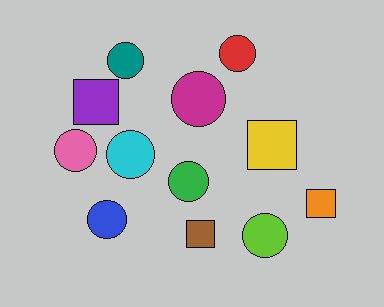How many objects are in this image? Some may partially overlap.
There are 12 objects.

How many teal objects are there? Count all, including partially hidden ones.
There is 1 teal object.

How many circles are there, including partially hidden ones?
There are 8 circles.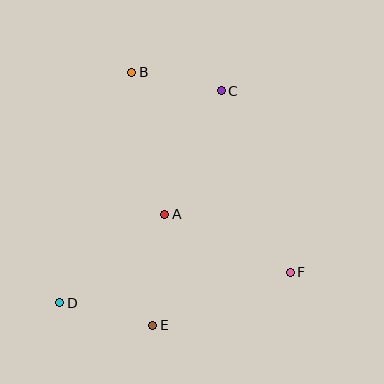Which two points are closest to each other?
Points B and C are closest to each other.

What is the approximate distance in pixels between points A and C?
The distance between A and C is approximately 135 pixels.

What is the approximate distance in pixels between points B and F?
The distance between B and F is approximately 255 pixels.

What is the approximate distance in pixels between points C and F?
The distance between C and F is approximately 194 pixels.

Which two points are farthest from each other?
Points C and D are farthest from each other.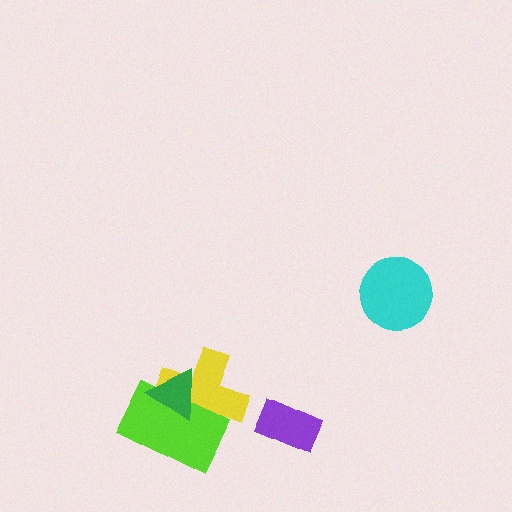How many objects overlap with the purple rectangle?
0 objects overlap with the purple rectangle.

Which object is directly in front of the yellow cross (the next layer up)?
The lime rectangle is directly in front of the yellow cross.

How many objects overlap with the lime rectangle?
2 objects overlap with the lime rectangle.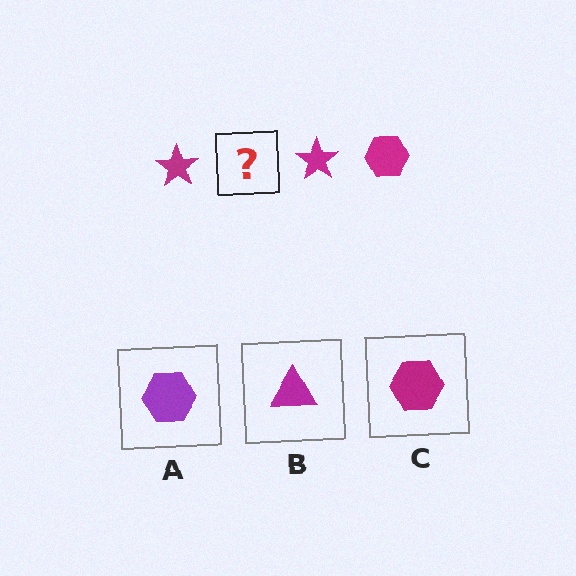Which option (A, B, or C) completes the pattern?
C.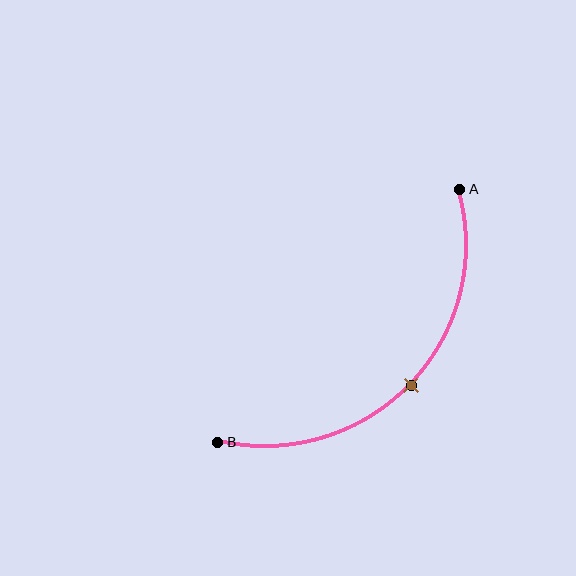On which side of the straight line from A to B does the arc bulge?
The arc bulges below and to the right of the straight line connecting A and B.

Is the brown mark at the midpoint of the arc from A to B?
Yes. The brown mark lies on the arc at equal arc-length from both A and B — it is the arc midpoint.